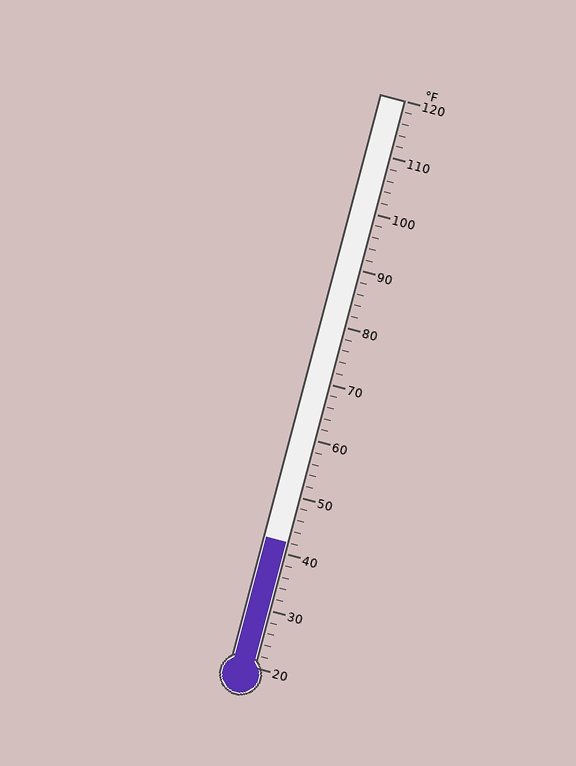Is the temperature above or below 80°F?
The temperature is below 80°F.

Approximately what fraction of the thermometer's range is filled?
The thermometer is filled to approximately 20% of its range.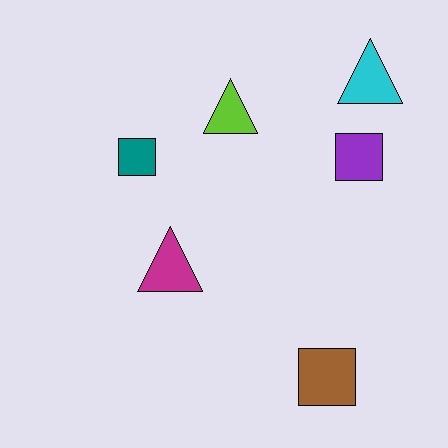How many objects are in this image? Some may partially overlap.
There are 6 objects.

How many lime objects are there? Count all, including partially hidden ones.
There is 1 lime object.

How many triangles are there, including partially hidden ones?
There are 3 triangles.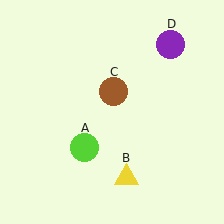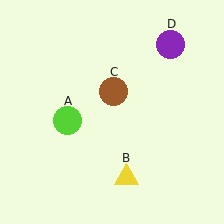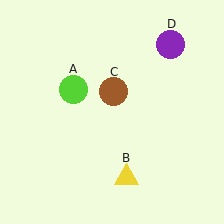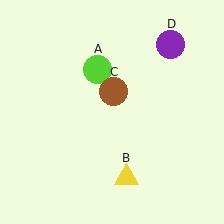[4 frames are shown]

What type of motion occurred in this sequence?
The lime circle (object A) rotated clockwise around the center of the scene.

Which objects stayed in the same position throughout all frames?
Yellow triangle (object B) and brown circle (object C) and purple circle (object D) remained stationary.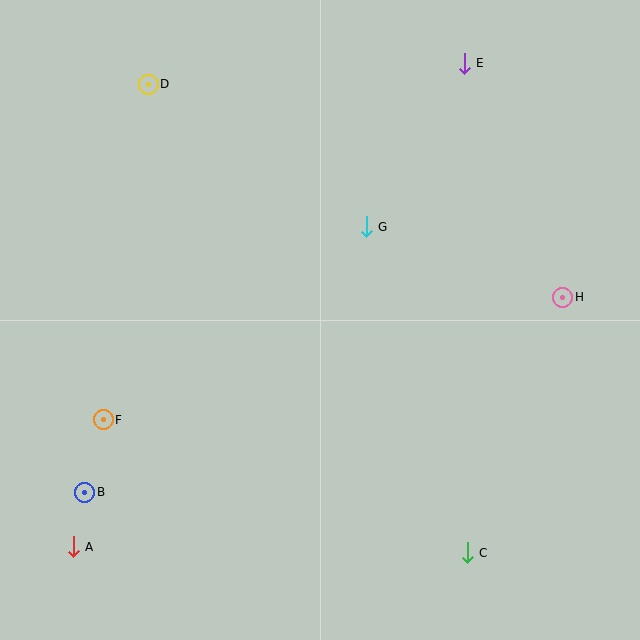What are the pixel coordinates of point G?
Point G is at (366, 227).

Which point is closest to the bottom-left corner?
Point A is closest to the bottom-left corner.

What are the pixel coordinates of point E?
Point E is at (464, 63).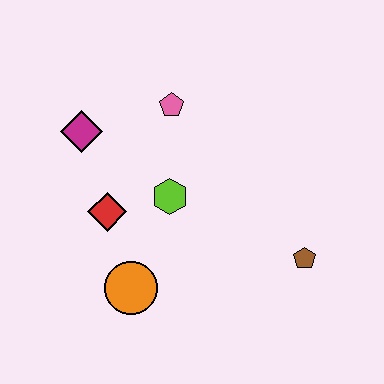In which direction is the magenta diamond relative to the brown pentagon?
The magenta diamond is to the left of the brown pentagon.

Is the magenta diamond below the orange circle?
No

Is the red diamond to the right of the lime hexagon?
No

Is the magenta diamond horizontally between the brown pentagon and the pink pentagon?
No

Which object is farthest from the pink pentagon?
The brown pentagon is farthest from the pink pentagon.